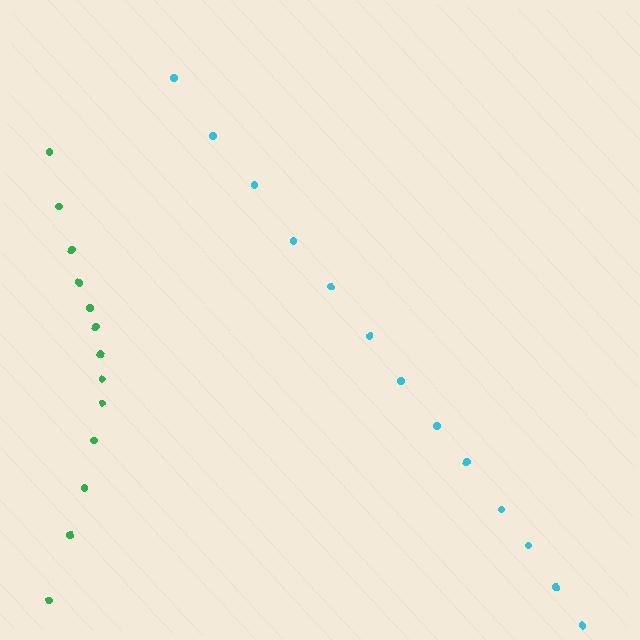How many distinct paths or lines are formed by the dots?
There are 2 distinct paths.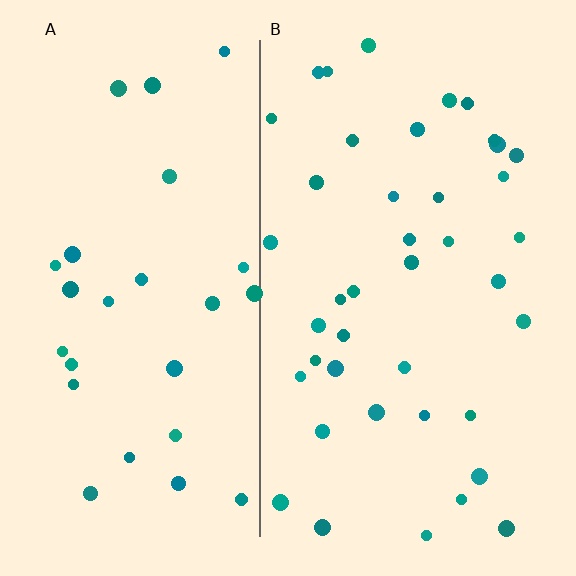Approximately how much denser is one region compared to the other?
Approximately 1.5× — region B over region A.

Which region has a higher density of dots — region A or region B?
B (the right).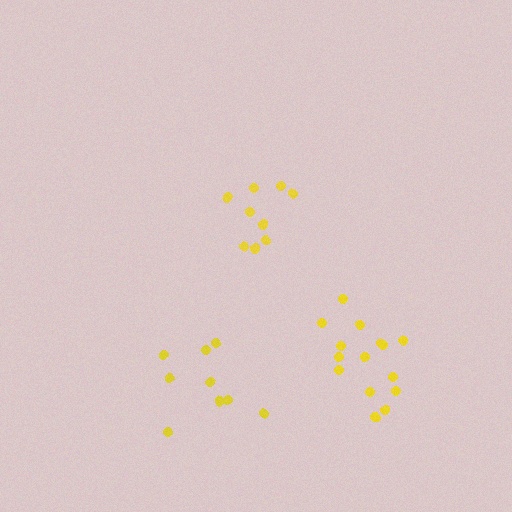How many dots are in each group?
Group 1: 9 dots, Group 2: 9 dots, Group 3: 15 dots (33 total).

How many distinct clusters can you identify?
There are 3 distinct clusters.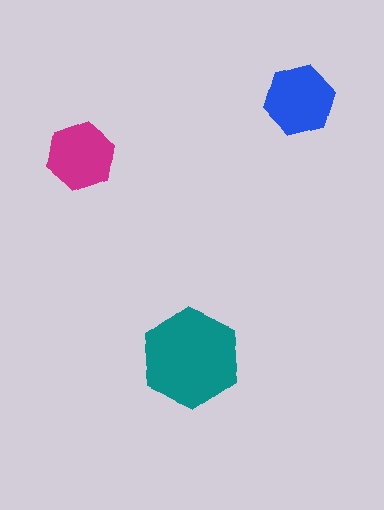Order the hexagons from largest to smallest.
the teal one, the blue one, the magenta one.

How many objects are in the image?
There are 3 objects in the image.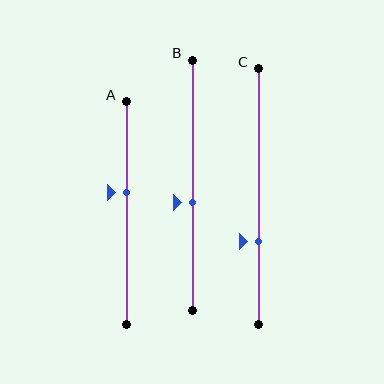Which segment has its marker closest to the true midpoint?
Segment B has its marker closest to the true midpoint.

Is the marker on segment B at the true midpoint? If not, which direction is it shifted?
No, the marker on segment B is shifted downward by about 7% of the segment length.